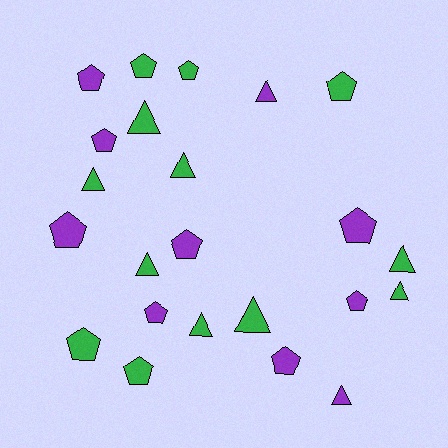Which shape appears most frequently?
Pentagon, with 13 objects.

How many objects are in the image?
There are 23 objects.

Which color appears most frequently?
Green, with 13 objects.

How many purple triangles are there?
There are 2 purple triangles.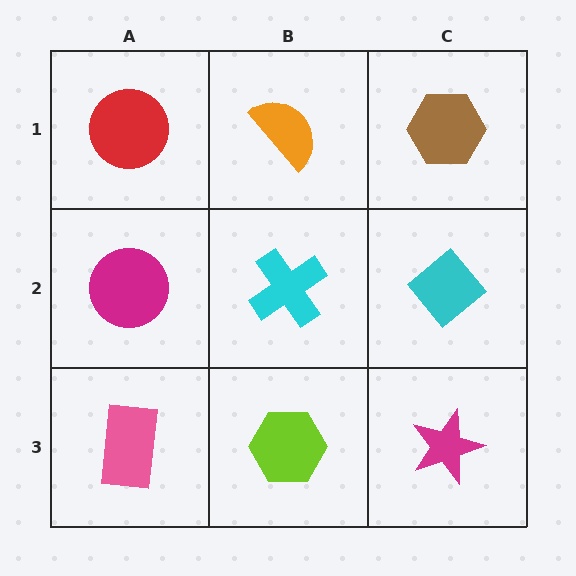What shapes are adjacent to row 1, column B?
A cyan cross (row 2, column B), a red circle (row 1, column A), a brown hexagon (row 1, column C).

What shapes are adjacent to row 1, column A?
A magenta circle (row 2, column A), an orange semicircle (row 1, column B).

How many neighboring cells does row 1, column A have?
2.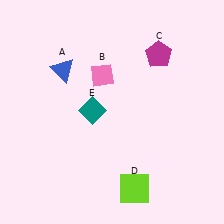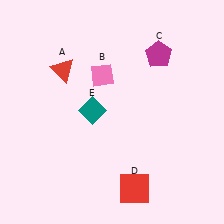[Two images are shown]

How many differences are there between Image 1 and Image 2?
There are 2 differences between the two images.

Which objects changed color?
A changed from blue to red. D changed from lime to red.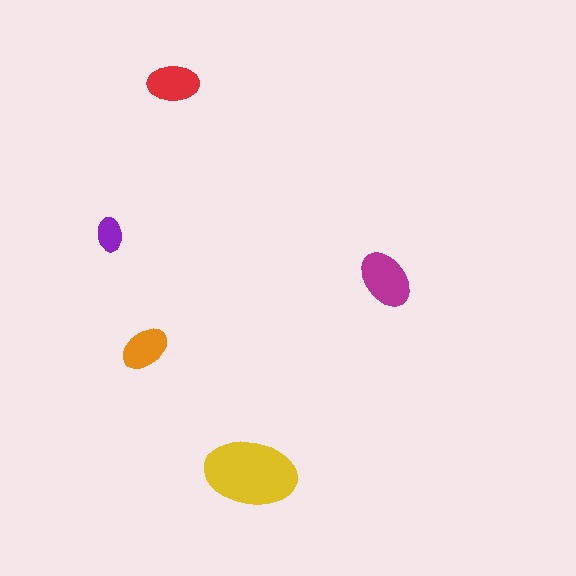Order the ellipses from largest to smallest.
the yellow one, the magenta one, the red one, the orange one, the purple one.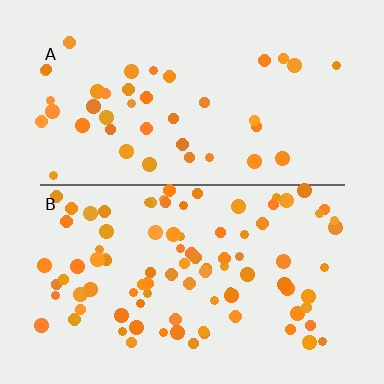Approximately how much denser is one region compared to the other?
Approximately 2.2× — region B over region A.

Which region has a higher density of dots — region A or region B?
B (the bottom).